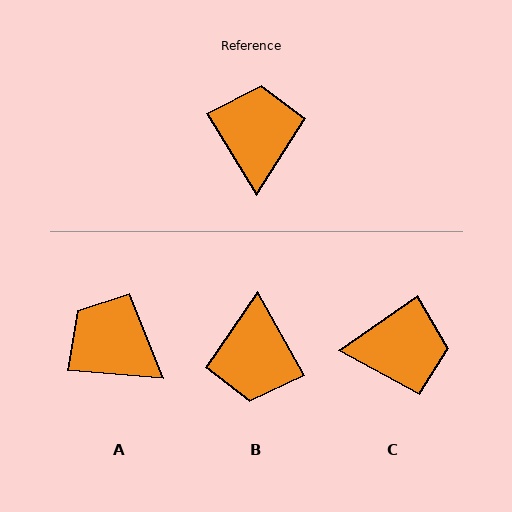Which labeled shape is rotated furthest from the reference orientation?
B, about 178 degrees away.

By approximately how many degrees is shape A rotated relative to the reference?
Approximately 54 degrees counter-clockwise.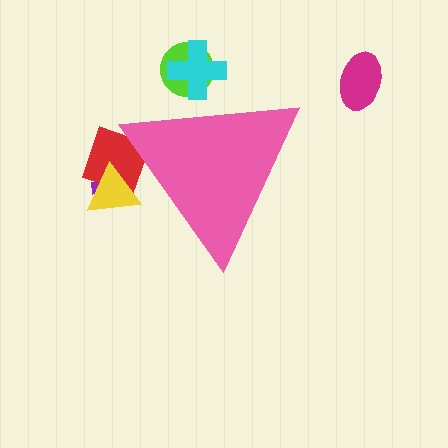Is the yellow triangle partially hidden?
Yes, the yellow triangle is partially hidden behind the pink triangle.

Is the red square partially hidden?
Yes, the red square is partially hidden behind the pink triangle.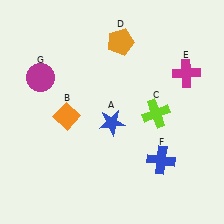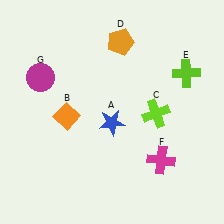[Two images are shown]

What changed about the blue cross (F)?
In Image 1, F is blue. In Image 2, it changed to magenta.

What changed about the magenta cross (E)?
In Image 1, E is magenta. In Image 2, it changed to lime.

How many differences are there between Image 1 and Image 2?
There are 2 differences between the two images.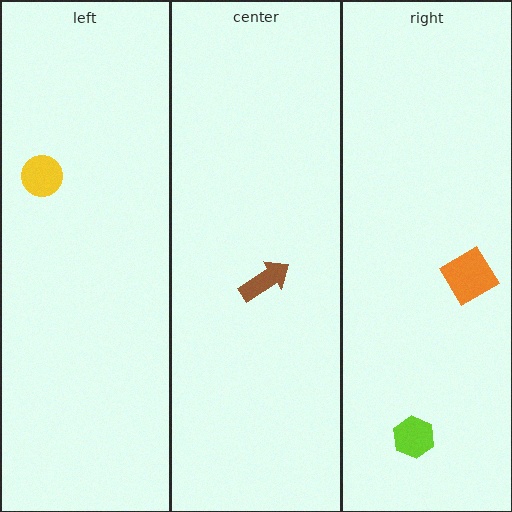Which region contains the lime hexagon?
The right region.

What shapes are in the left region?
The yellow circle.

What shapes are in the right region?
The orange diamond, the lime hexagon.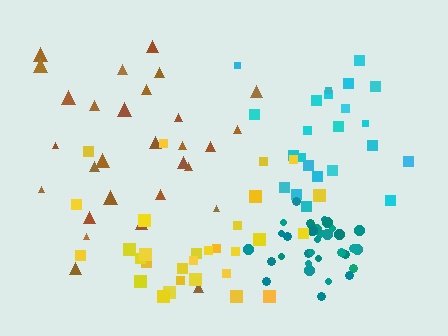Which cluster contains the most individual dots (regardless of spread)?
Teal (33).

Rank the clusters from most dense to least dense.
teal, yellow, cyan, brown.